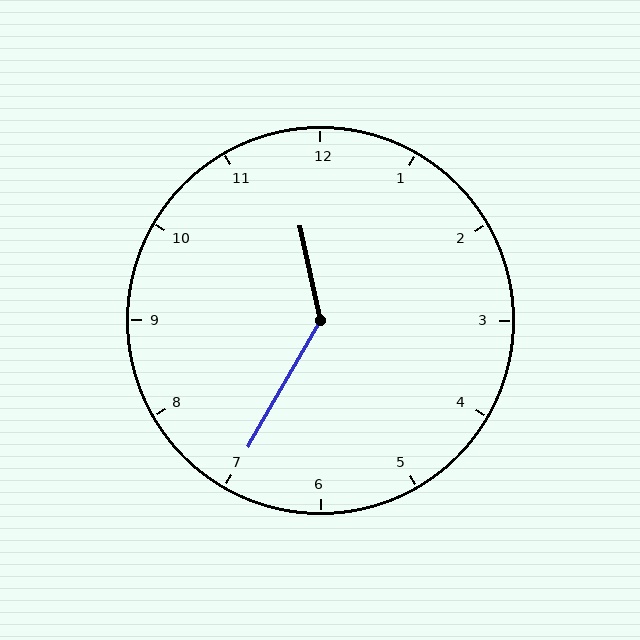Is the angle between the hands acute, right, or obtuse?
It is obtuse.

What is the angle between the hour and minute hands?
Approximately 138 degrees.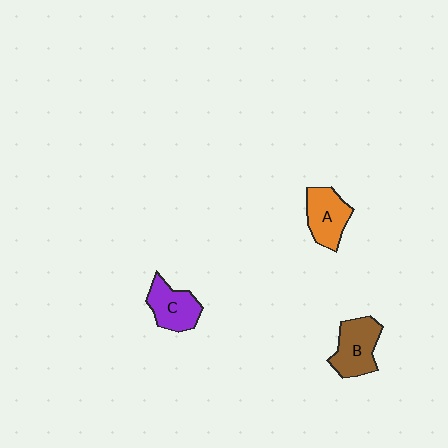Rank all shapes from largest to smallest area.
From largest to smallest: B (brown), A (orange), C (purple).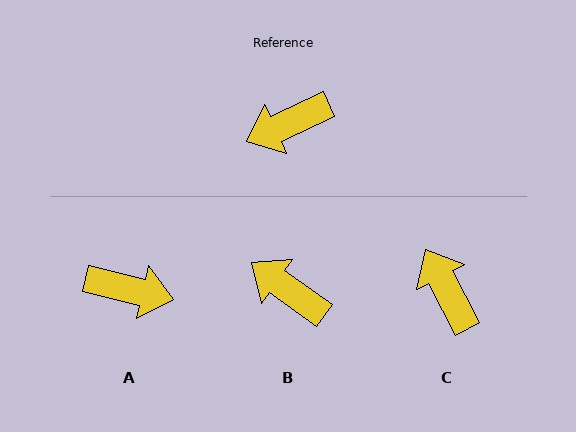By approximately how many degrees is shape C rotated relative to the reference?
Approximately 87 degrees clockwise.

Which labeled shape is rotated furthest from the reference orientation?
A, about 142 degrees away.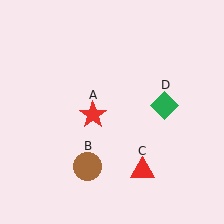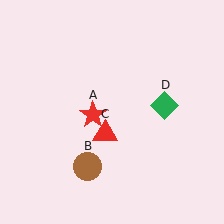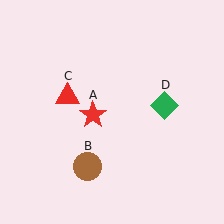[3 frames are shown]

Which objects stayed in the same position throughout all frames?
Red star (object A) and brown circle (object B) and green diamond (object D) remained stationary.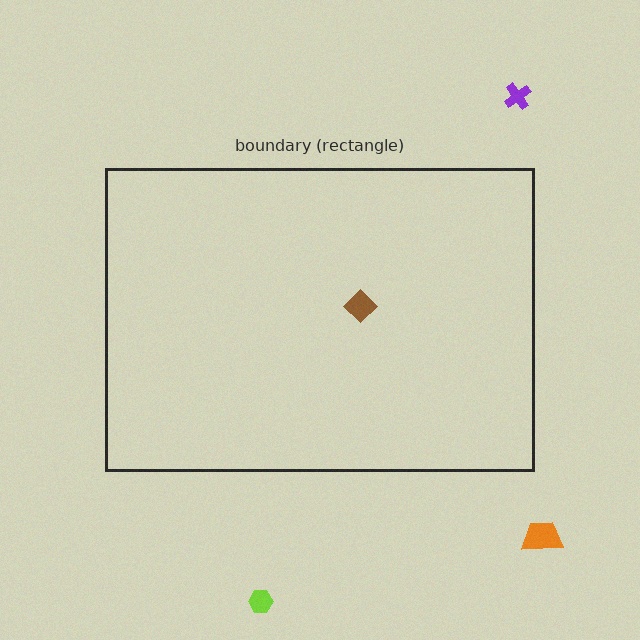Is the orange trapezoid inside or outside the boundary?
Outside.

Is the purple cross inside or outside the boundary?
Outside.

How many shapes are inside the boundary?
1 inside, 3 outside.